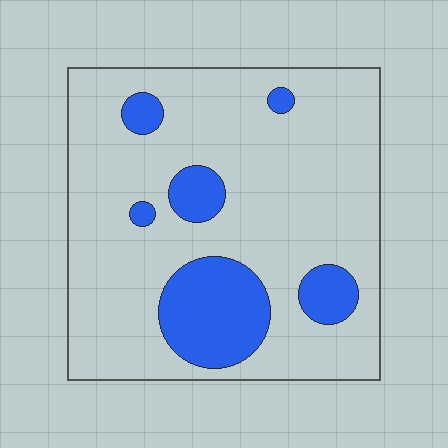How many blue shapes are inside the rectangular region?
6.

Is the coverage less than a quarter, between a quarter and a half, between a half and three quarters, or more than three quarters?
Less than a quarter.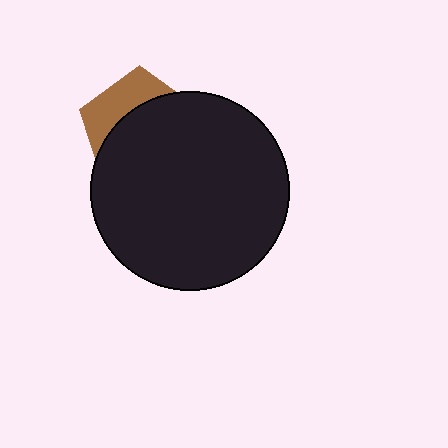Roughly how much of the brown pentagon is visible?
A small part of it is visible (roughly 32%).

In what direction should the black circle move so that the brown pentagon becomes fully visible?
The black circle should move down. That is the shortest direction to clear the overlap and leave the brown pentagon fully visible.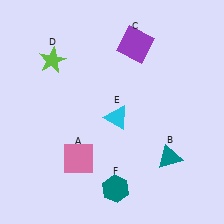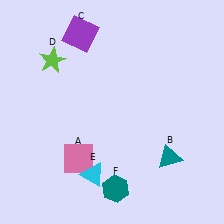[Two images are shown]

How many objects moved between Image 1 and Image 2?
2 objects moved between the two images.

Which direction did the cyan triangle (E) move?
The cyan triangle (E) moved down.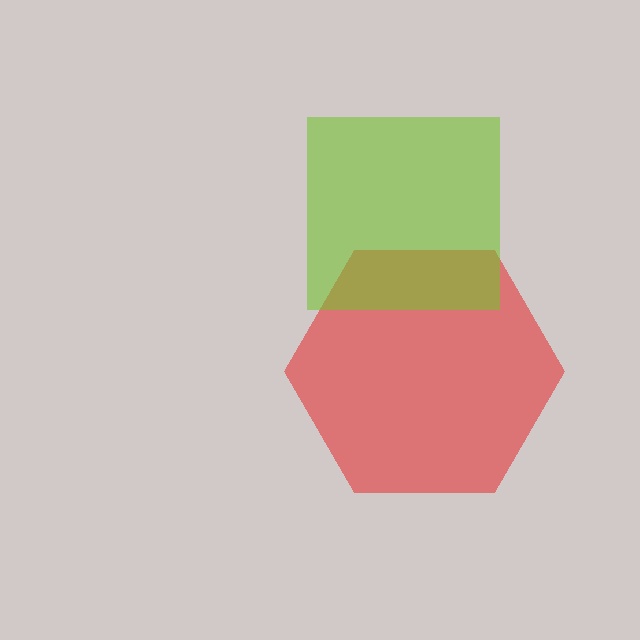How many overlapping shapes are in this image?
There are 2 overlapping shapes in the image.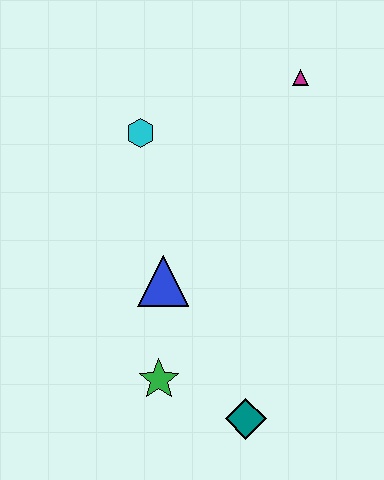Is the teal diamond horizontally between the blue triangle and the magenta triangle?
Yes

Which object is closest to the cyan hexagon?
The blue triangle is closest to the cyan hexagon.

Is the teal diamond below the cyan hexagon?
Yes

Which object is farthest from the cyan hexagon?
The teal diamond is farthest from the cyan hexagon.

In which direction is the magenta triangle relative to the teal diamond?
The magenta triangle is above the teal diamond.